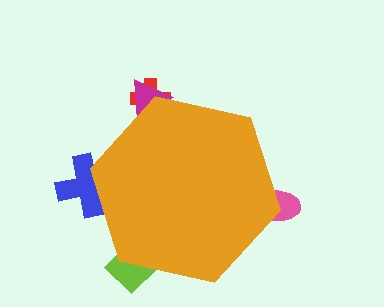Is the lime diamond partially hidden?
Yes, the lime diamond is partially hidden behind the orange hexagon.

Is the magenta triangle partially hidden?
Yes, the magenta triangle is partially hidden behind the orange hexagon.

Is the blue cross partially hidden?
Yes, the blue cross is partially hidden behind the orange hexagon.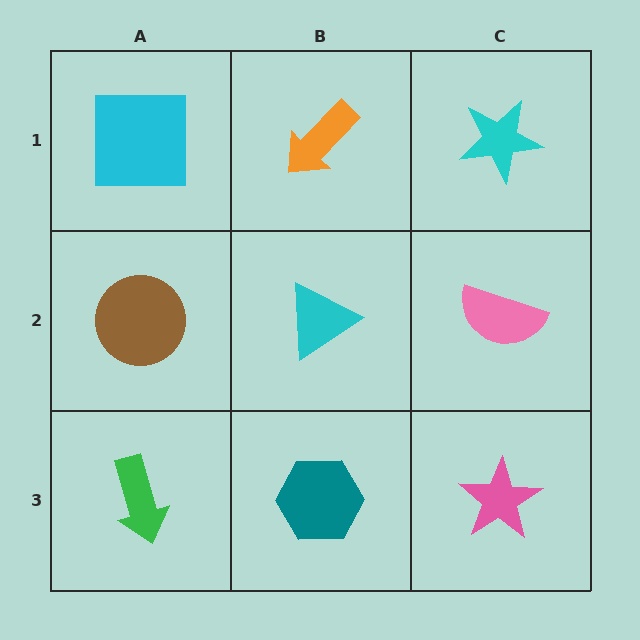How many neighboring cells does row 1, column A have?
2.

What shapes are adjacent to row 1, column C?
A pink semicircle (row 2, column C), an orange arrow (row 1, column B).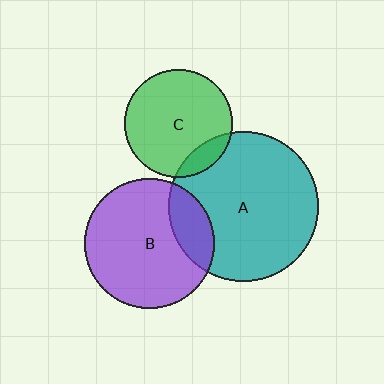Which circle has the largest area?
Circle A (teal).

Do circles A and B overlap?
Yes.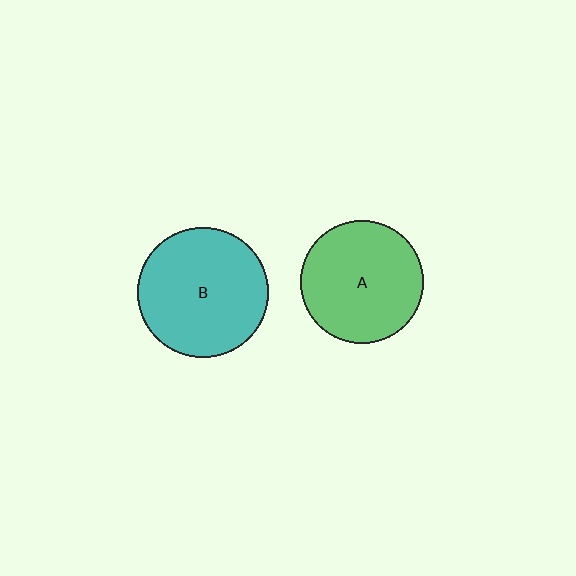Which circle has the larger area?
Circle B (teal).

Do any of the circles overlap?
No, none of the circles overlap.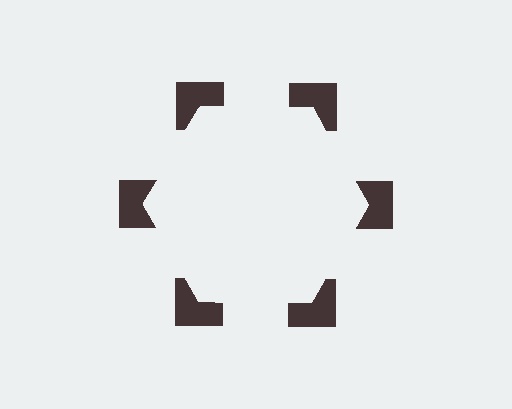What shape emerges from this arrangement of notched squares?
An illusory hexagon — its edges are inferred from the aligned wedge cuts in the notched squares, not physically drawn.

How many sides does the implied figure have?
6 sides.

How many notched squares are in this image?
There are 6 — one at each vertex of the illusory hexagon.